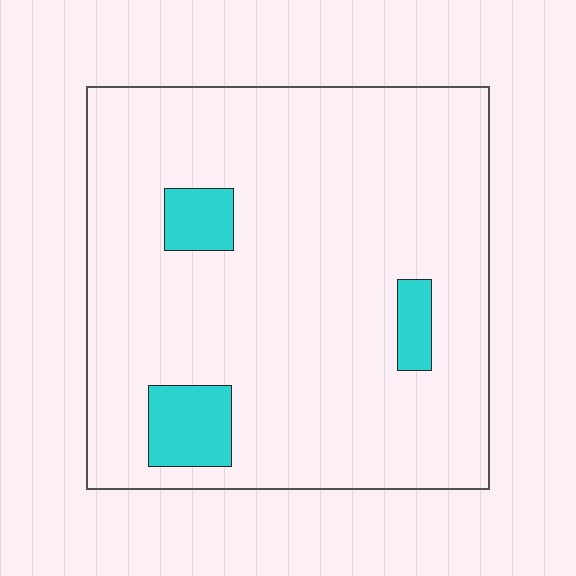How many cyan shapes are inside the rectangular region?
3.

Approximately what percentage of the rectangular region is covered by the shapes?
Approximately 10%.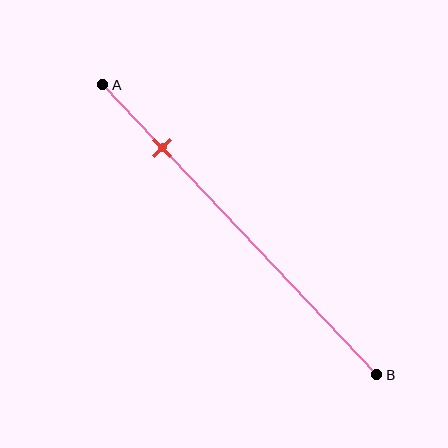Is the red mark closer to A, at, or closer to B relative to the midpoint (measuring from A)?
The red mark is closer to point A than the midpoint of segment AB.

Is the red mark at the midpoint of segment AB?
No, the mark is at about 20% from A, not at the 50% midpoint.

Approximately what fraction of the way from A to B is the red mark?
The red mark is approximately 20% of the way from A to B.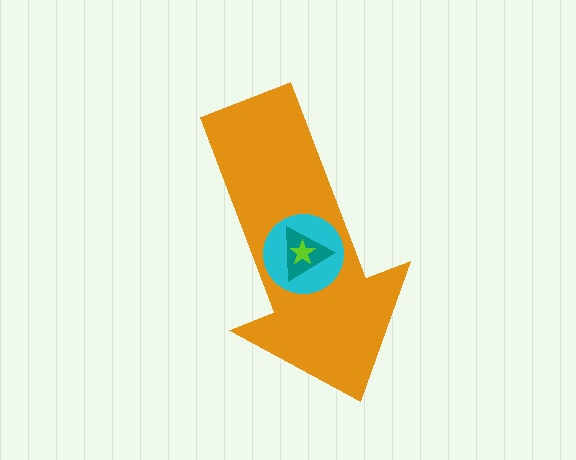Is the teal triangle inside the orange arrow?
Yes.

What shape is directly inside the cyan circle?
The teal triangle.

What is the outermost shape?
The orange arrow.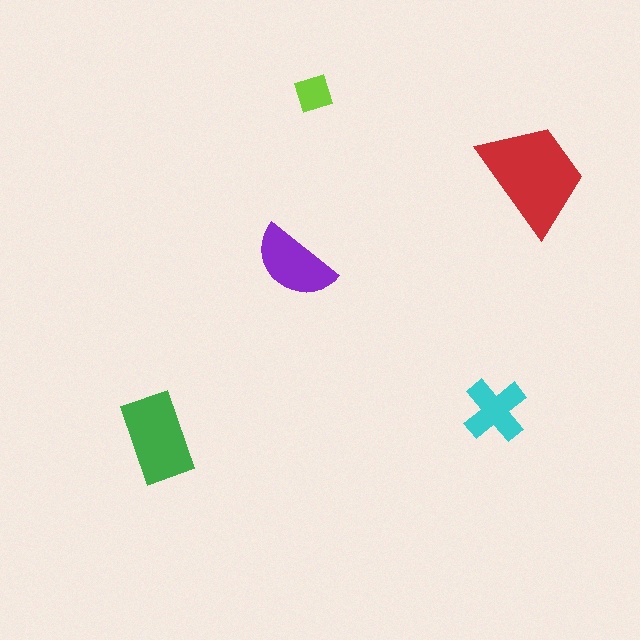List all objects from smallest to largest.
The lime diamond, the cyan cross, the purple semicircle, the green rectangle, the red trapezoid.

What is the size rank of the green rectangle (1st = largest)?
2nd.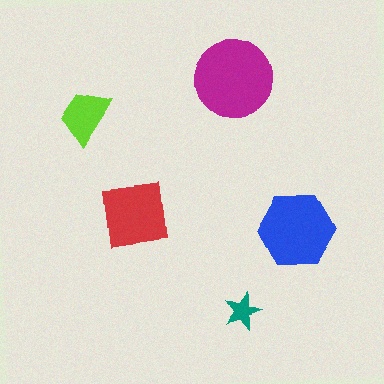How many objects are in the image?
There are 5 objects in the image.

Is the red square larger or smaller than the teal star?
Larger.